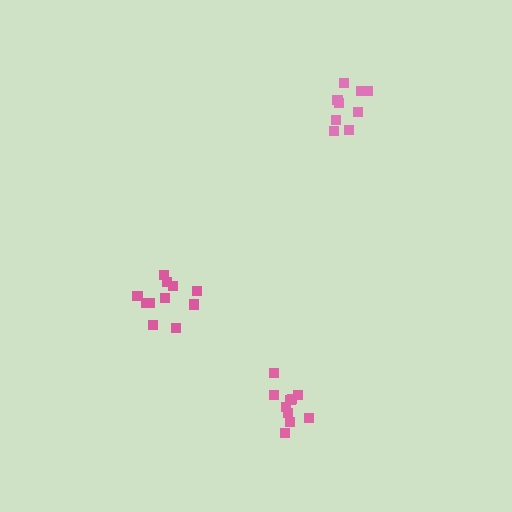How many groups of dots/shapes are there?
There are 3 groups.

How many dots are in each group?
Group 1: 10 dots, Group 2: 11 dots, Group 3: 10 dots (31 total).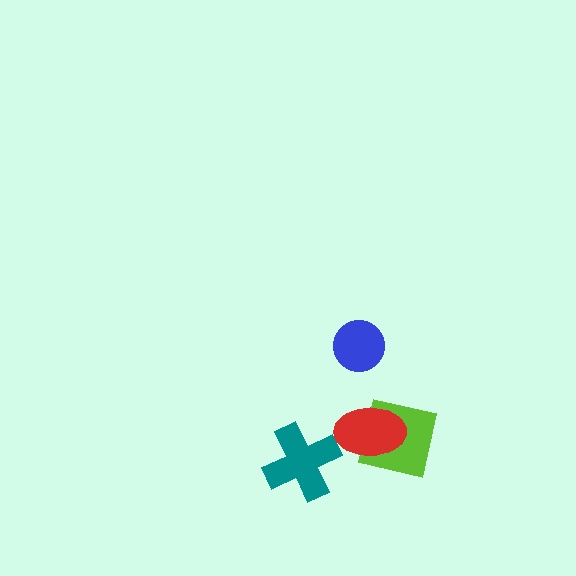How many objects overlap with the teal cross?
0 objects overlap with the teal cross.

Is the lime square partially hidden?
Yes, it is partially covered by another shape.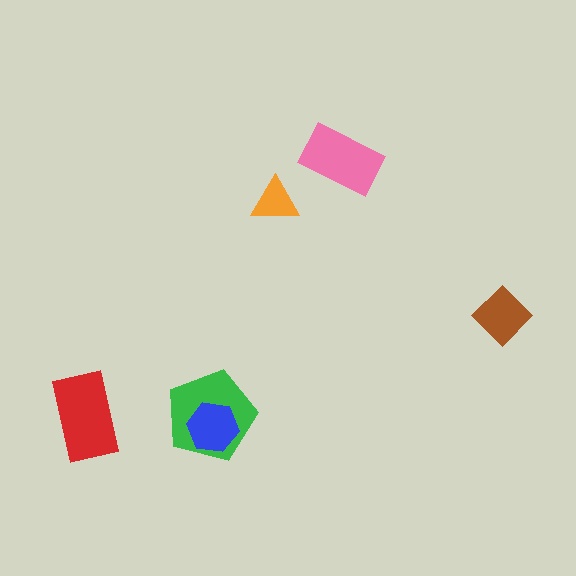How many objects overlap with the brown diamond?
0 objects overlap with the brown diamond.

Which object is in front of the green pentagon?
The blue hexagon is in front of the green pentagon.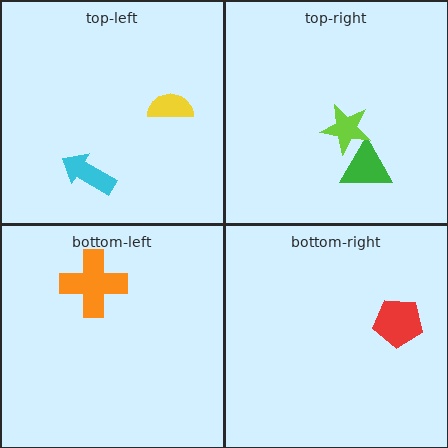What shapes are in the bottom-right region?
The red pentagon.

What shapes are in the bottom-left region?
The orange cross.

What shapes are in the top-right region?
The green triangle, the lime star.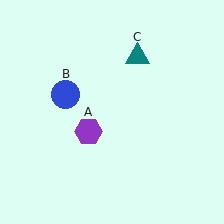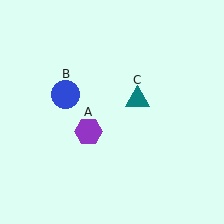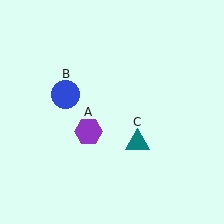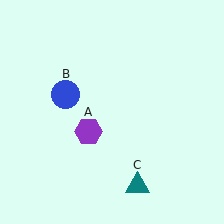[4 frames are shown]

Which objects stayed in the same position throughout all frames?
Purple hexagon (object A) and blue circle (object B) remained stationary.